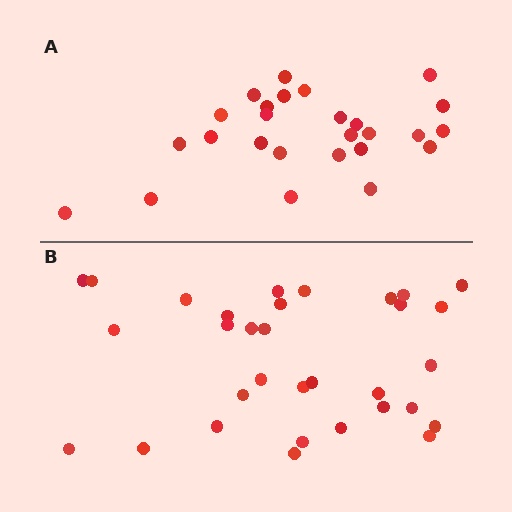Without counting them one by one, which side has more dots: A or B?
Region B (the bottom region) has more dots.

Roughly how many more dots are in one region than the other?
Region B has about 6 more dots than region A.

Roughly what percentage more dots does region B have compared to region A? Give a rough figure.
About 25% more.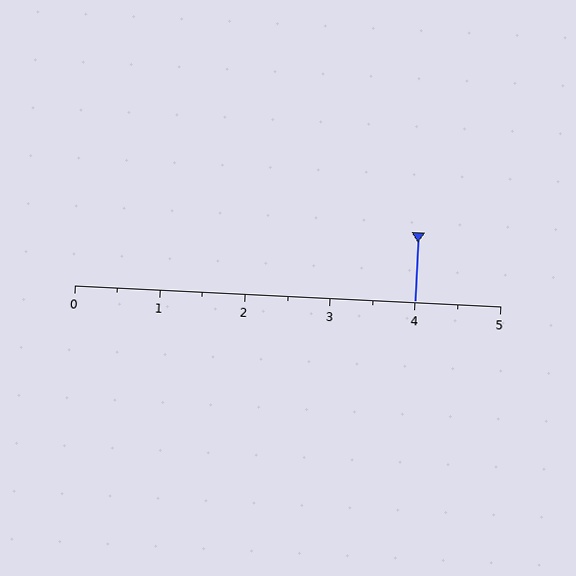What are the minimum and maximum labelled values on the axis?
The axis runs from 0 to 5.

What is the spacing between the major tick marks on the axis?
The major ticks are spaced 1 apart.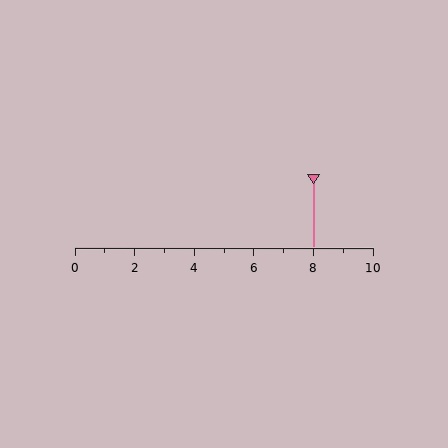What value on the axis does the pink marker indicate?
The marker indicates approximately 8.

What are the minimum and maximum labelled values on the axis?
The axis runs from 0 to 10.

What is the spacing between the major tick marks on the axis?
The major ticks are spaced 2 apart.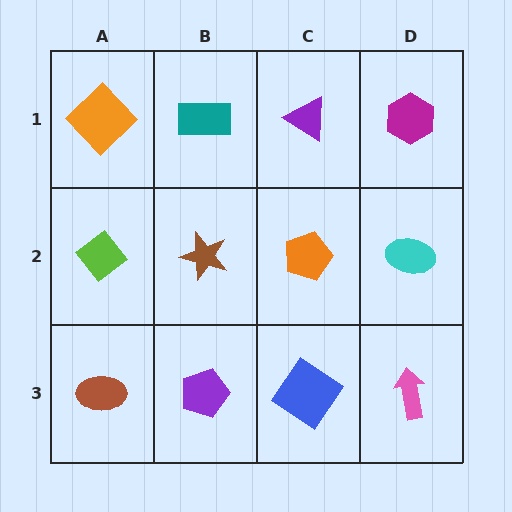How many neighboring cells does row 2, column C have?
4.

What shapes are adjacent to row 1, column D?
A cyan ellipse (row 2, column D), a purple triangle (row 1, column C).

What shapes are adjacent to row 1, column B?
A brown star (row 2, column B), an orange diamond (row 1, column A), a purple triangle (row 1, column C).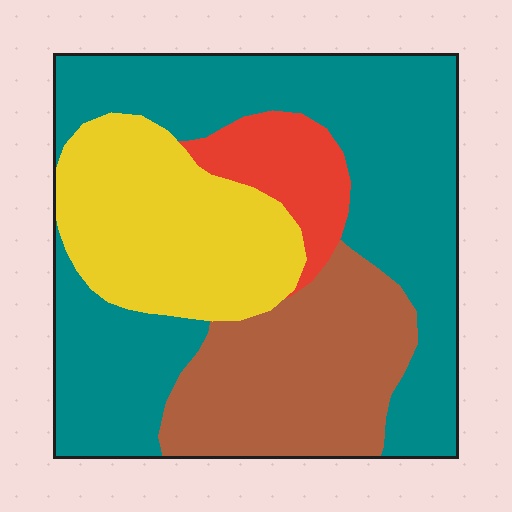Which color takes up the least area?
Red, at roughly 10%.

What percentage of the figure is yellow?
Yellow covers around 20% of the figure.